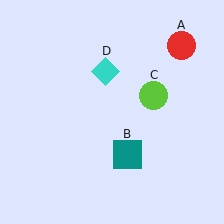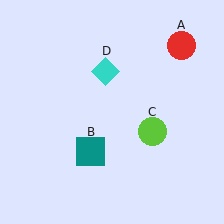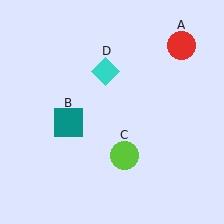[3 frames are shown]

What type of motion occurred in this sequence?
The teal square (object B), lime circle (object C) rotated clockwise around the center of the scene.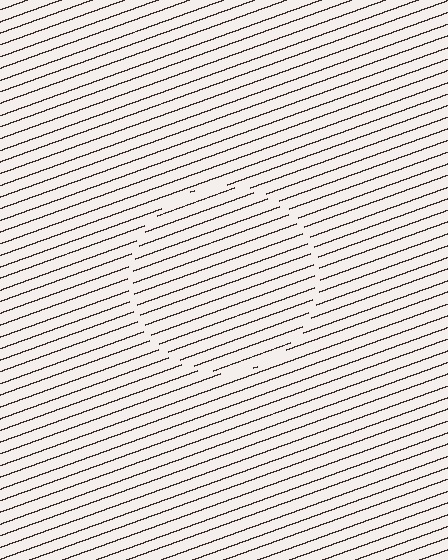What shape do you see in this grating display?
An illusory circle. The interior of the shape contains the same grating, shifted by half a period — the contour is defined by the phase discontinuity where line-ends from the inner and outer gratings abut.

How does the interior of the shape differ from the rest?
The interior of the shape contains the same grating, shifted by half a period — the contour is defined by the phase discontinuity where line-ends from the inner and outer gratings abut.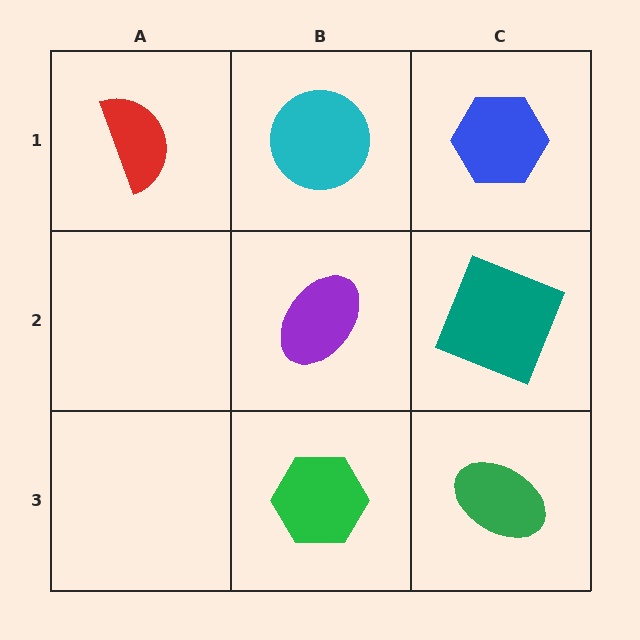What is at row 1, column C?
A blue hexagon.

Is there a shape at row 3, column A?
No, that cell is empty.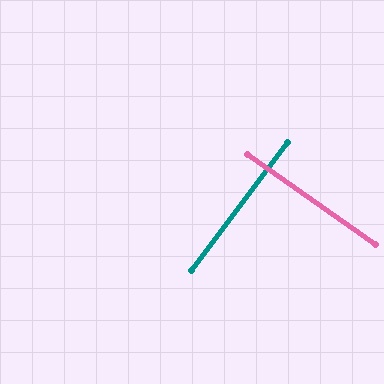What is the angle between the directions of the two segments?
Approximately 88 degrees.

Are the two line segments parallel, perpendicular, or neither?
Perpendicular — they meet at approximately 88°.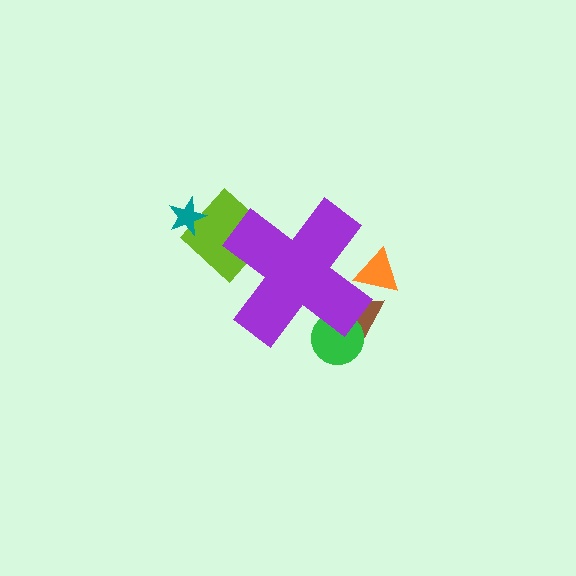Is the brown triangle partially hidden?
Yes, the brown triangle is partially hidden behind the purple cross.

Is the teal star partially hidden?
No, the teal star is fully visible.